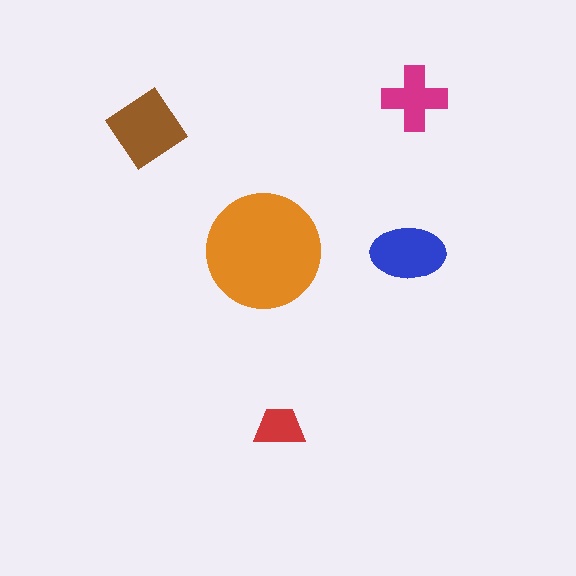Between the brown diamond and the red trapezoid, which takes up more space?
The brown diamond.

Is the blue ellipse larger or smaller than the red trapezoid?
Larger.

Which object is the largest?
The orange circle.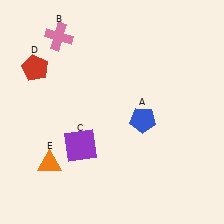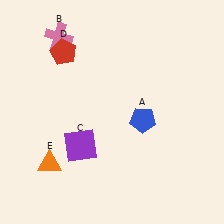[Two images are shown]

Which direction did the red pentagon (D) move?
The red pentagon (D) moved right.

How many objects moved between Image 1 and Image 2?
1 object moved between the two images.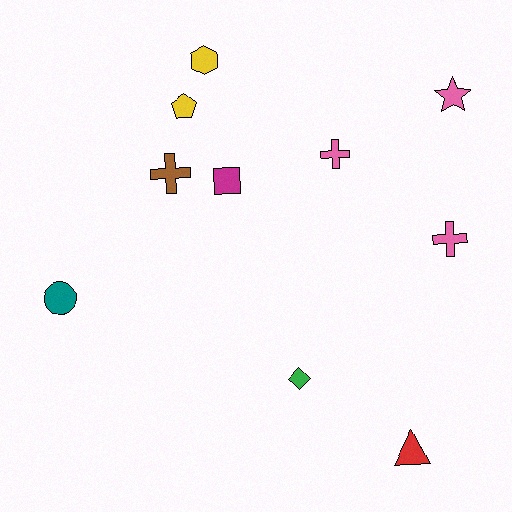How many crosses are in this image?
There are 3 crosses.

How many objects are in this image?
There are 10 objects.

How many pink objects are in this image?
There are 3 pink objects.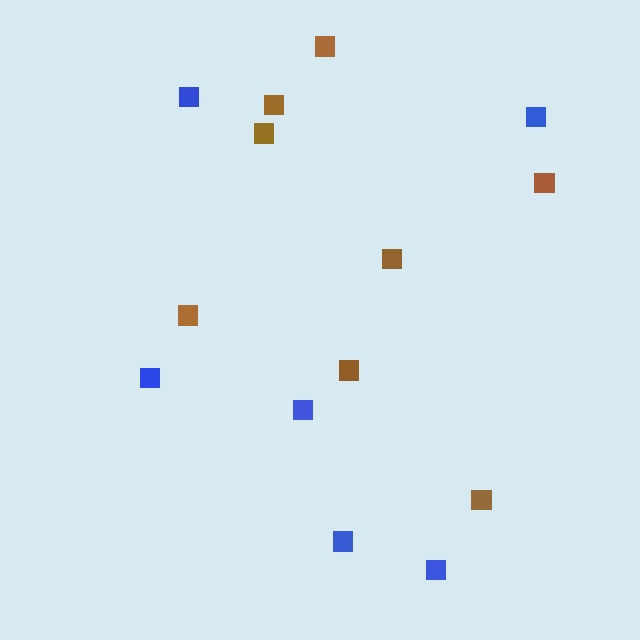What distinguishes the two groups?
There are 2 groups: one group of blue squares (6) and one group of brown squares (8).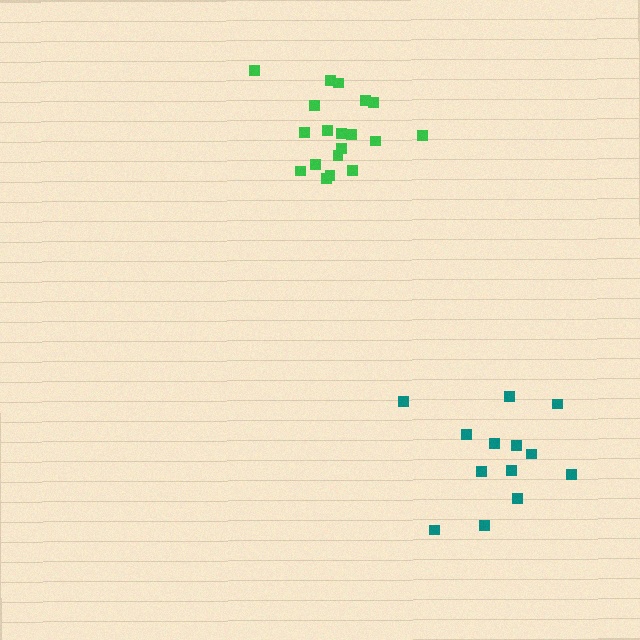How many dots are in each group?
Group 1: 19 dots, Group 2: 13 dots (32 total).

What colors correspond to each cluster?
The clusters are colored: green, teal.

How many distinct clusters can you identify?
There are 2 distinct clusters.